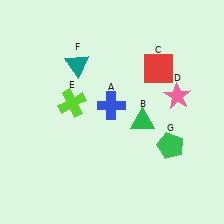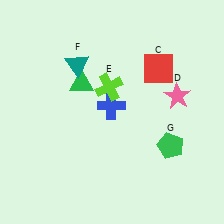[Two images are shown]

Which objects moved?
The objects that moved are: the green triangle (B), the lime cross (E).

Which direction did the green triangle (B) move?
The green triangle (B) moved left.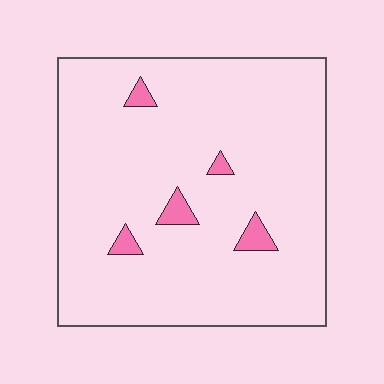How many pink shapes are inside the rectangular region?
5.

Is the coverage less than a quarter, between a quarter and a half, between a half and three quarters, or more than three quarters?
Less than a quarter.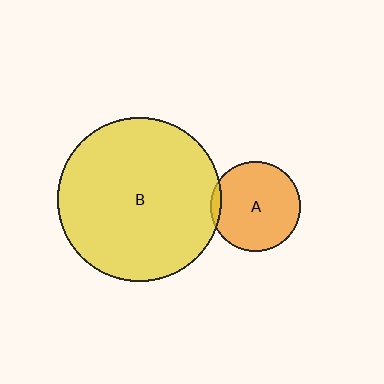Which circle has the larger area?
Circle B (yellow).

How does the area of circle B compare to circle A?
Approximately 3.3 times.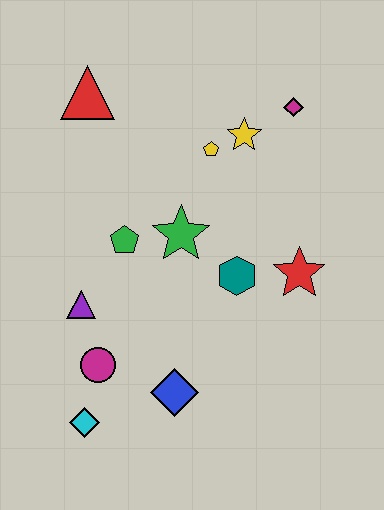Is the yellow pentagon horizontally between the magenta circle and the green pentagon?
No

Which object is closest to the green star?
The green pentagon is closest to the green star.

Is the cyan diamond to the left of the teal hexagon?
Yes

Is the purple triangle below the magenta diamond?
Yes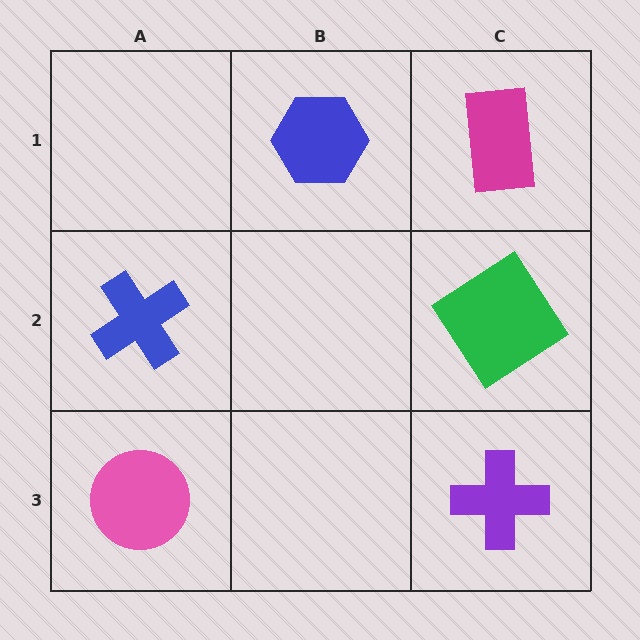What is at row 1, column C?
A magenta rectangle.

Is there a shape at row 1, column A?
No, that cell is empty.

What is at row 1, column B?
A blue hexagon.